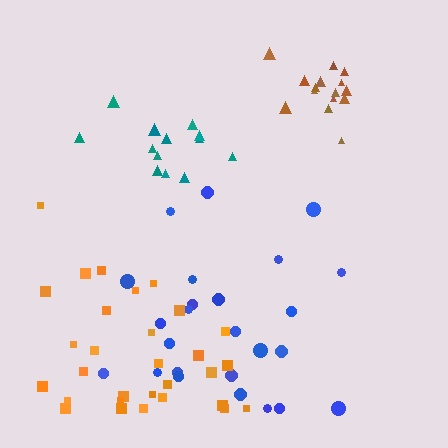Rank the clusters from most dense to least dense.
brown, teal, orange, blue.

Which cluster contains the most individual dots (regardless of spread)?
Orange (30).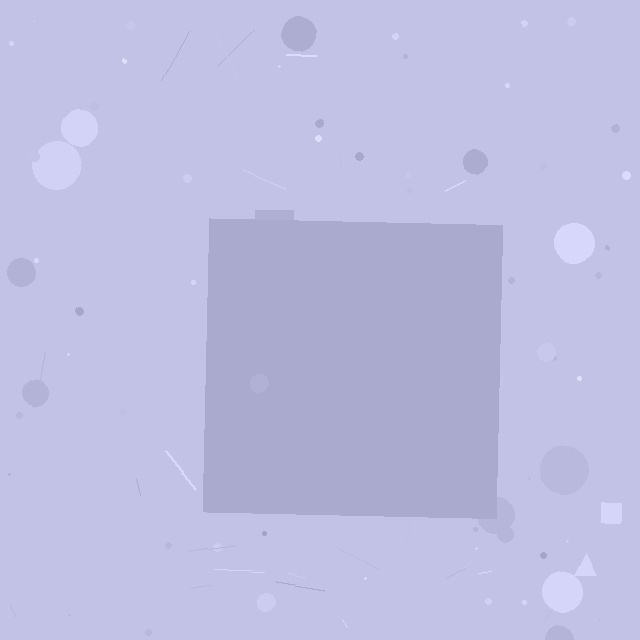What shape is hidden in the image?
A square is hidden in the image.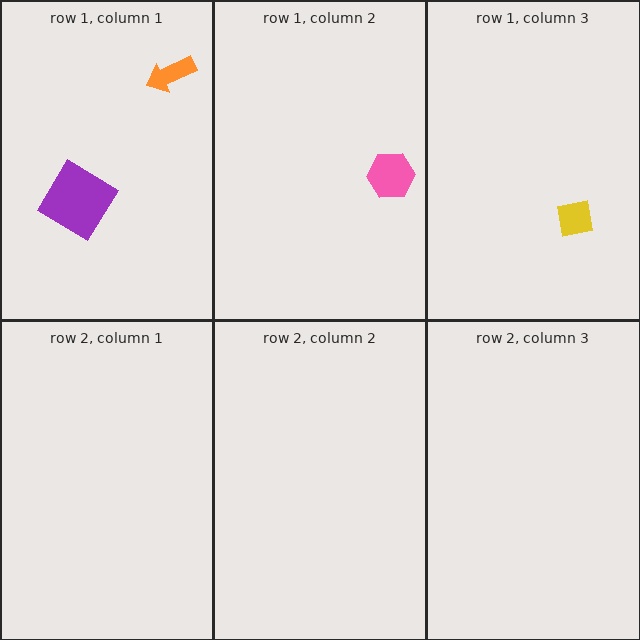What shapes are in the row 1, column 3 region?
The yellow square.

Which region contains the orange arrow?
The row 1, column 1 region.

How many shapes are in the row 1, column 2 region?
1.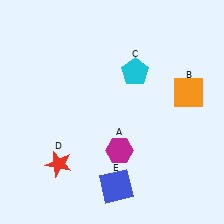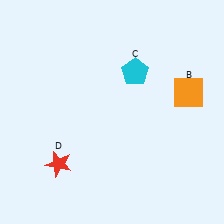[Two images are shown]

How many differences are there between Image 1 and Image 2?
There are 2 differences between the two images.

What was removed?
The blue square (E), the magenta hexagon (A) were removed in Image 2.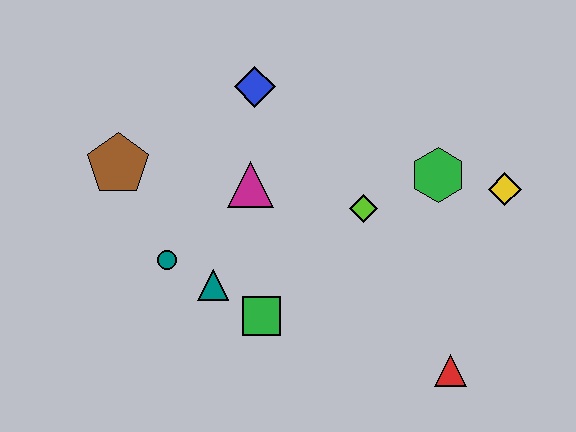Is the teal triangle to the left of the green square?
Yes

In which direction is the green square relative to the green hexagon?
The green square is to the left of the green hexagon.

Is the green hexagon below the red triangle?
No